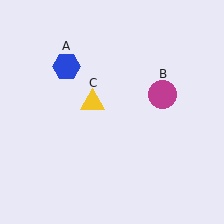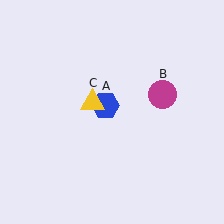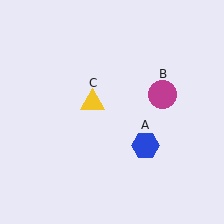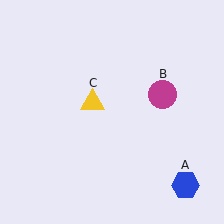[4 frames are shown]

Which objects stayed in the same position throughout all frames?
Magenta circle (object B) and yellow triangle (object C) remained stationary.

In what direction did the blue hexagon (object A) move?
The blue hexagon (object A) moved down and to the right.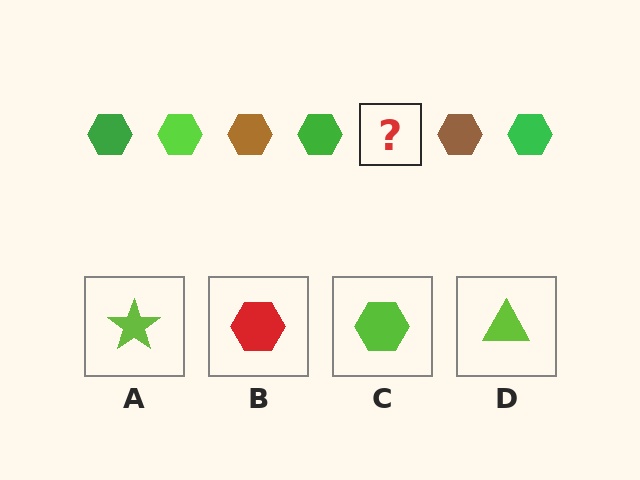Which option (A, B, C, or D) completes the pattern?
C.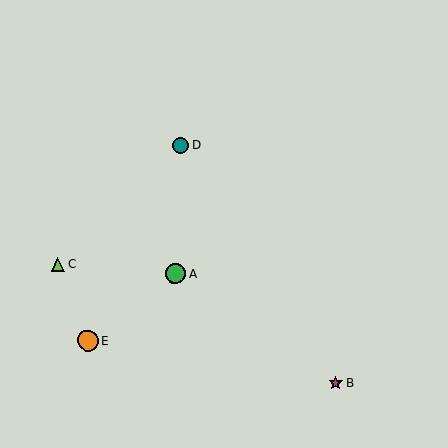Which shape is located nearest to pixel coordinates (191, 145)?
The teal circle (labeled D) at (180, 145) is nearest to that location.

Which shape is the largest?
The orange circle (labeled E) is the largest.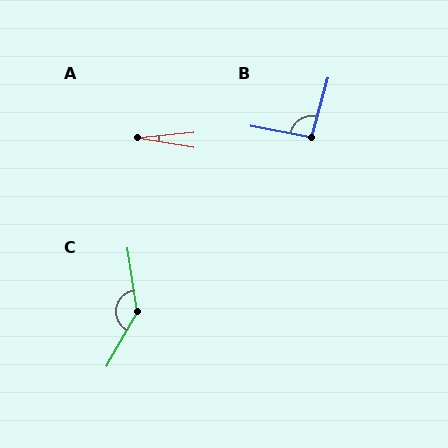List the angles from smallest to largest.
A (15°), B (95°), C (142°).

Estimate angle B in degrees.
Approximately 95 degrees.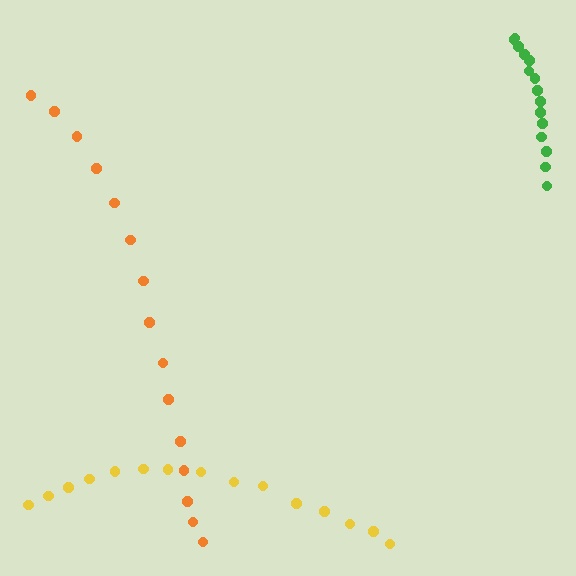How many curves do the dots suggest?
There are 3 distinct paths.